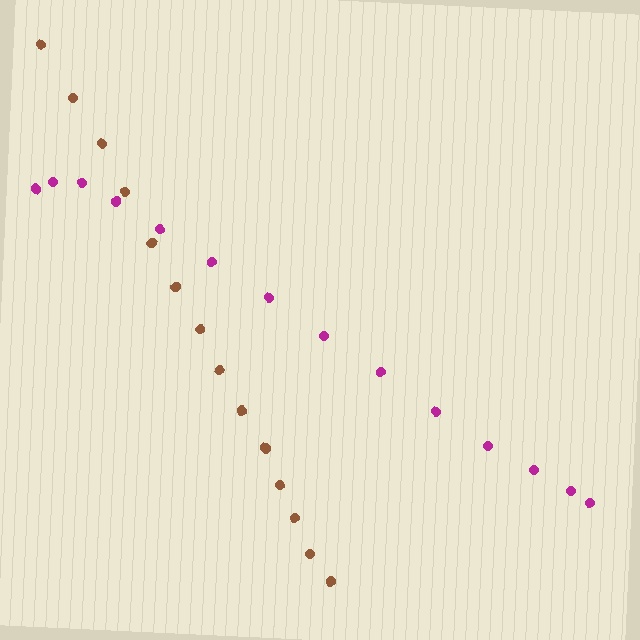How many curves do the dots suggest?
There are 2 distinct paths.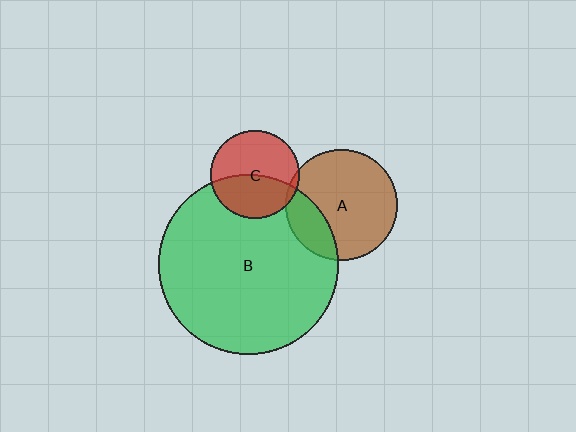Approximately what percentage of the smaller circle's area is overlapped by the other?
Approximately 25%.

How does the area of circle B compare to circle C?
Approximately 4.2 times.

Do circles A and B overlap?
Yes.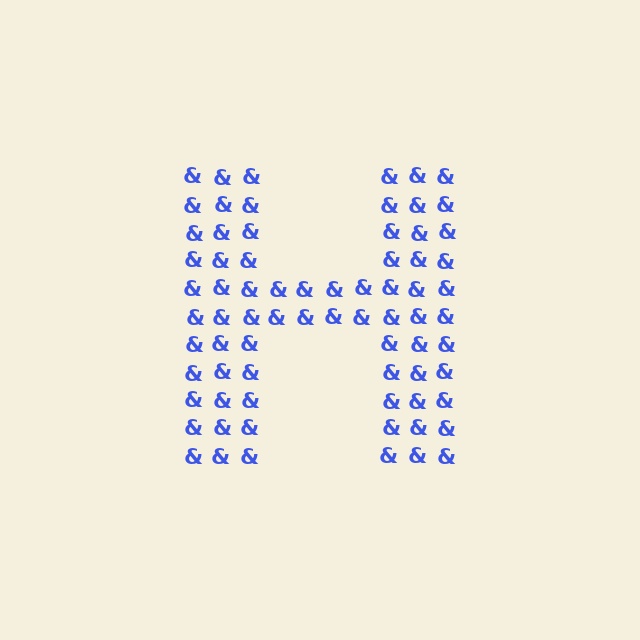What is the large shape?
The large shape is the letter H.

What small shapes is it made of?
It is made of small ampersands.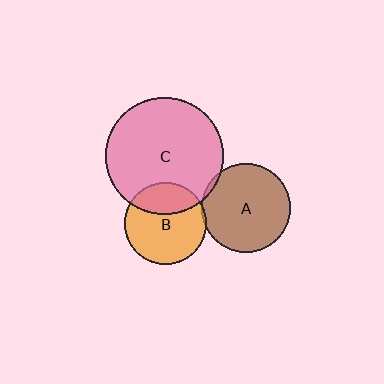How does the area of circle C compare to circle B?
Approximately 2.0 times.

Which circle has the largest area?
Circle C (pink).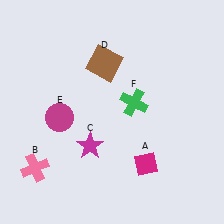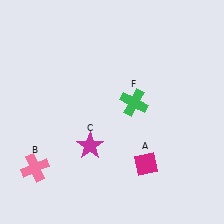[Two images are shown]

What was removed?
The magenta circle (E), the brown square (D) were removed in Image 2.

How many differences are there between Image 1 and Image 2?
There are 2 differences between the two images.